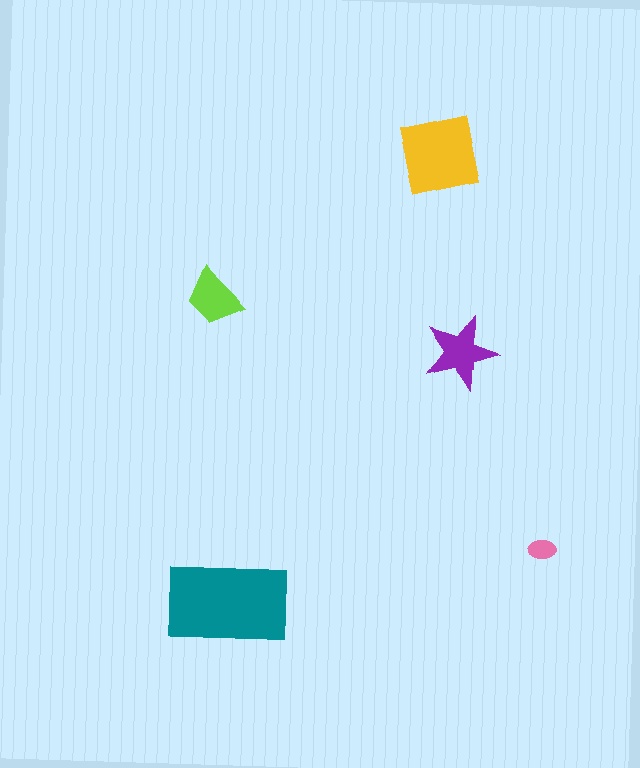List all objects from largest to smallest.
The teal rectangle, the yellow square, the purple star, the lime trapezoid, the pink ellipse.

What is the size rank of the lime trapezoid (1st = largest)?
4th.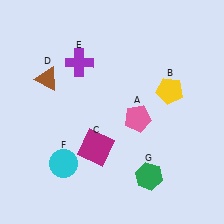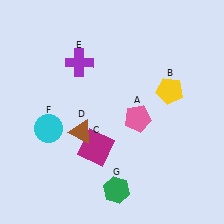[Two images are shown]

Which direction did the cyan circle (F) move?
The cyan circle (F) moved up.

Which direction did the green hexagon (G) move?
The green hexagon (G) moved left.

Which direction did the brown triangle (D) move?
The brown triangle (D) moved down.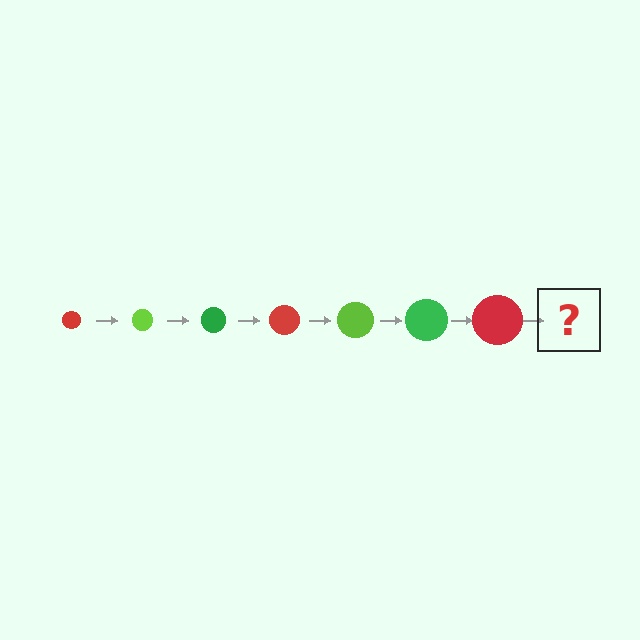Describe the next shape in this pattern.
It should be a lime circle, larger than the previous one.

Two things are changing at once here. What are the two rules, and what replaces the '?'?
The two rules are that the circle grows larger each step and the color cycles through red, lime, and green. The '?' should be a lime circle, larger than the previous one.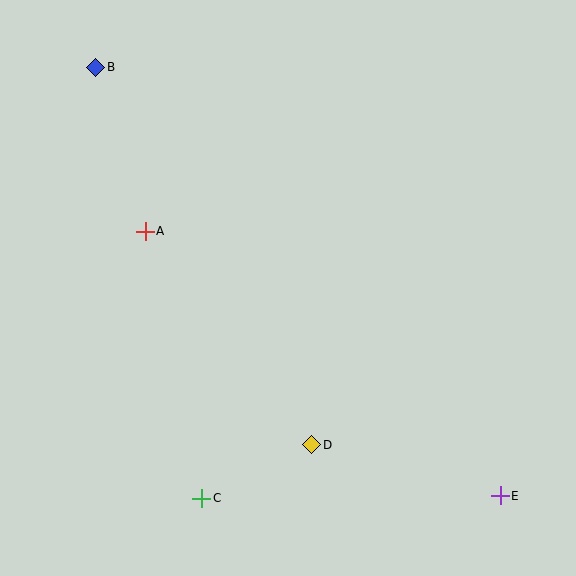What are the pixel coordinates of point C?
Point C is at (202, 498).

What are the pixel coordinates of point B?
Point B is at (96, 67).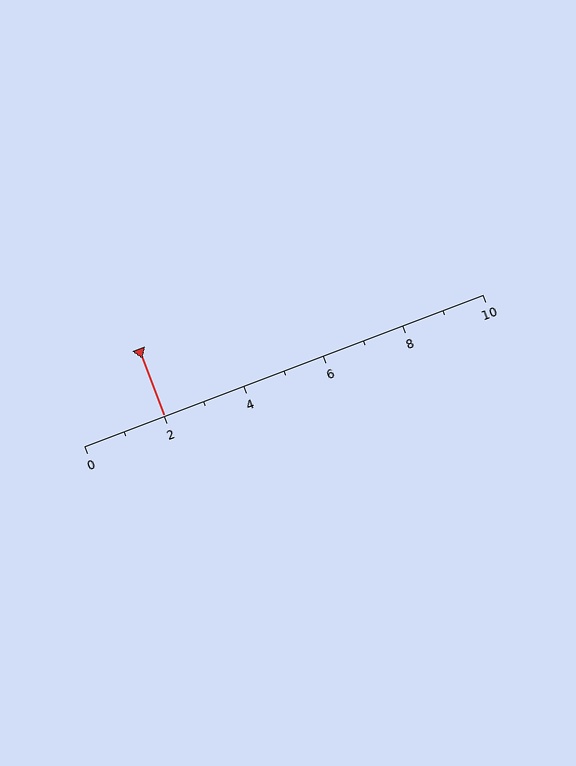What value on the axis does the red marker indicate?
The marker indicates approximately 2.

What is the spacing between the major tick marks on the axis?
The major ticks are spaced 2 apart.